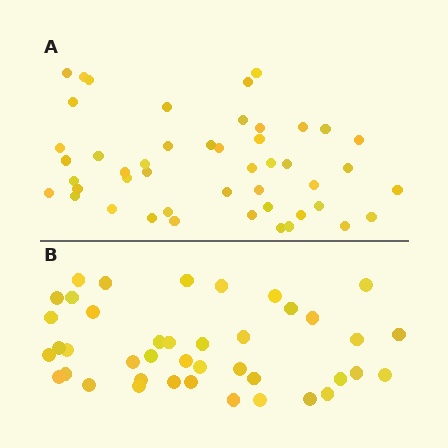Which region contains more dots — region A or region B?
Region A (the top region) has more dots.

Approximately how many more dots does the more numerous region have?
Region A has about 6 more dots than region B.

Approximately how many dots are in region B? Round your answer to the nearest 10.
About 40 dots. (The exact count is 41, which rounds to 40.)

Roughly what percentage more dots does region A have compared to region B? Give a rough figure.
About 15% more.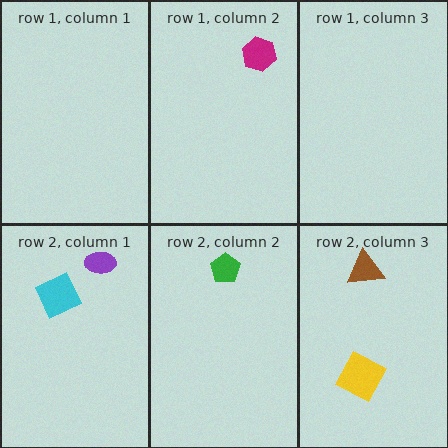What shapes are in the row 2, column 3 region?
The yellow square, the brown triangle.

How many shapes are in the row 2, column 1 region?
2.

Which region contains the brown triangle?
The row 2, column 3 region.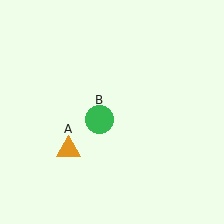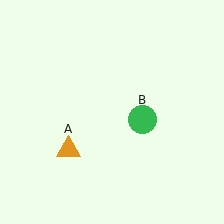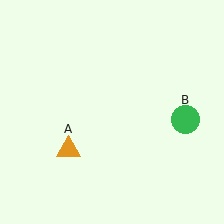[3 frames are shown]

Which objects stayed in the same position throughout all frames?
Orange triangle (object A) remained stationary.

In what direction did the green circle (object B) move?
The green circle (object B) moved right.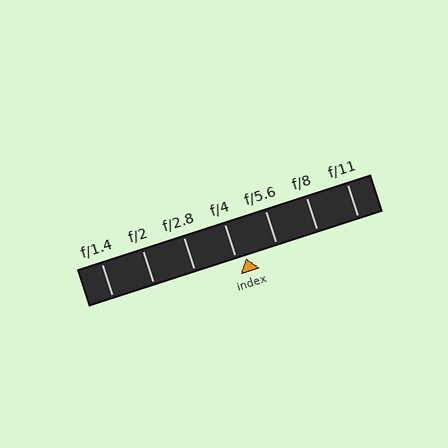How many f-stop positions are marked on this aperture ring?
There are 7 f-stop positions marked.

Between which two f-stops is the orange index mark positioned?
The index mark is between f/4 and f/5.6.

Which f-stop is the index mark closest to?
The index mark is closest to f/4.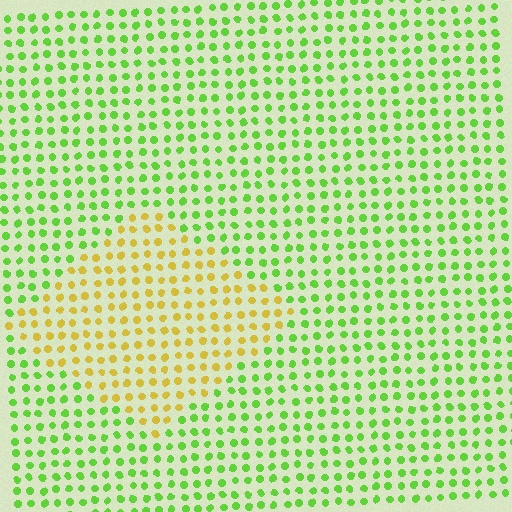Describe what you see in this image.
The image is filled with small lime elements in a uniform arrangement. A diamond-shaped region is visible where the elements are tinted to a slightly different hue, forming a subtle color boundary.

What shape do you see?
I see a diamond.